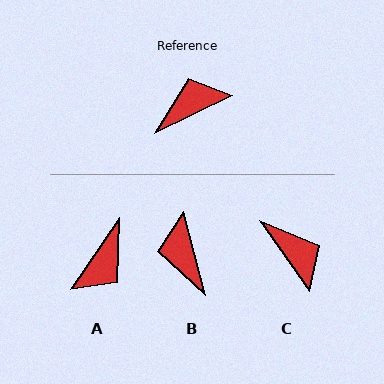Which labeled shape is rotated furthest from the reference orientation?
A, about 150 degrees away.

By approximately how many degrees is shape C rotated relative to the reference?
Approximately 81 degrees clockwise.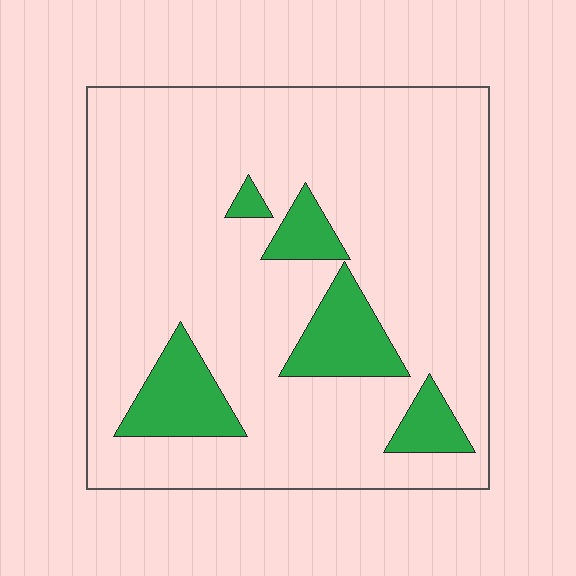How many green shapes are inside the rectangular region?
5.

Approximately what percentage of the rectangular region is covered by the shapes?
Approximately 15%.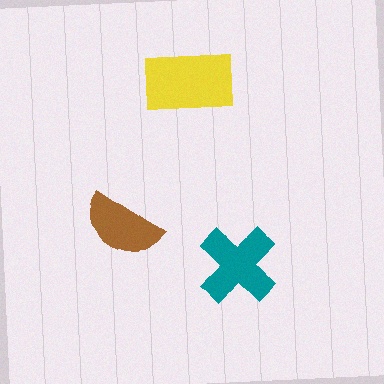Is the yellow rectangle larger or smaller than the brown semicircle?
Larger.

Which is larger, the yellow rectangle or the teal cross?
The yellow rectangle.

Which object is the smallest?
The brown semicircle.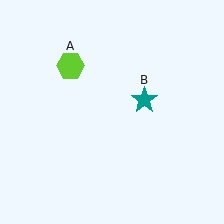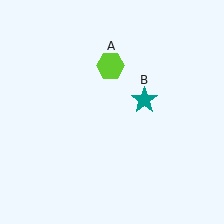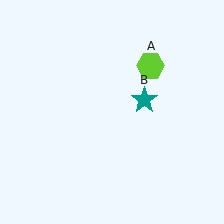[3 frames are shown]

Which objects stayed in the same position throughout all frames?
Teal star (object B) remained stationary.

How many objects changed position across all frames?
1 object changed position: lime hexagon (object A).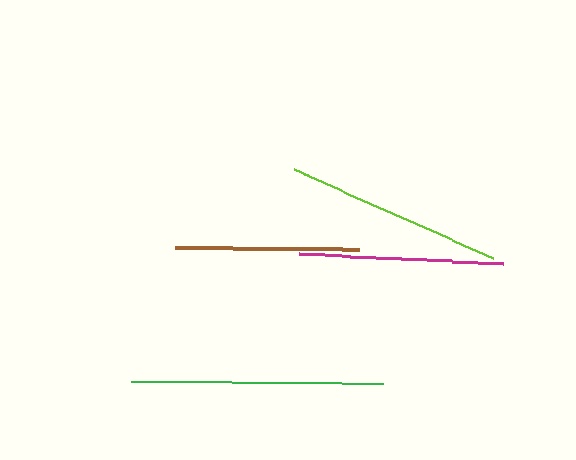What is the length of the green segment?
The green segment is approximately 252 pixels long.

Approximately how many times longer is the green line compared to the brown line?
The green line is approximately 1.4 times the length of the brown line.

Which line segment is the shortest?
The brown line is the shortest at approximately 184 pixels.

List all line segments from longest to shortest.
From longest to shortest: green, lime, magenta, brown.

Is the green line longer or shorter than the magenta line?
The green line is longer than the magenta line.